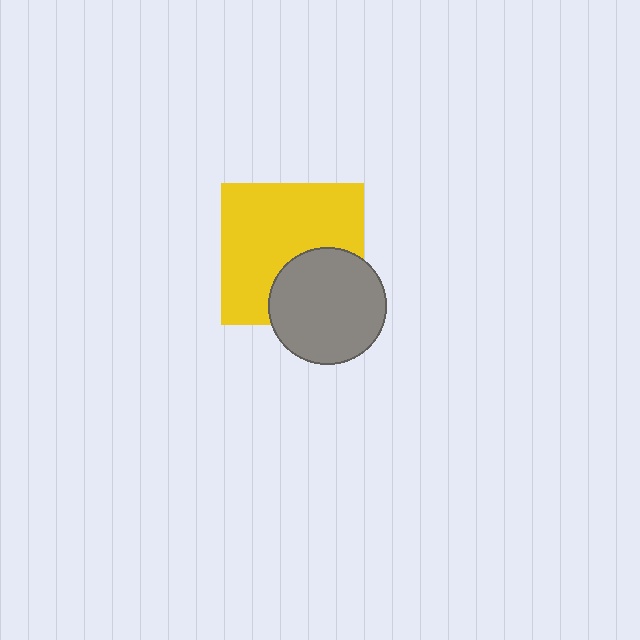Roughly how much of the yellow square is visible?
Most of it is visible (roughly 67%).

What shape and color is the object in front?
The object in front is a gray circle.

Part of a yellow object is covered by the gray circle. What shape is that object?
It is a square.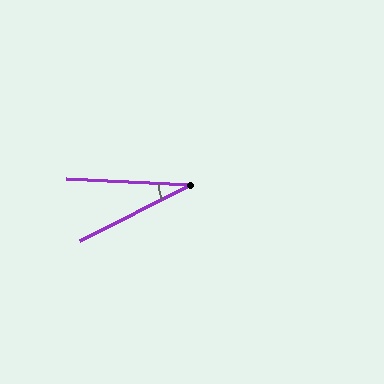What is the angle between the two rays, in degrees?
Approximately 30 degrees.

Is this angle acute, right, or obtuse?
It is acute.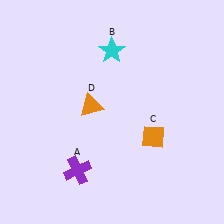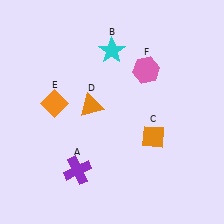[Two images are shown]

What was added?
An orange diamond (E), a pink hexagon (F) were added in Image 2.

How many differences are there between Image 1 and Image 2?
There are 2 differences between the two images.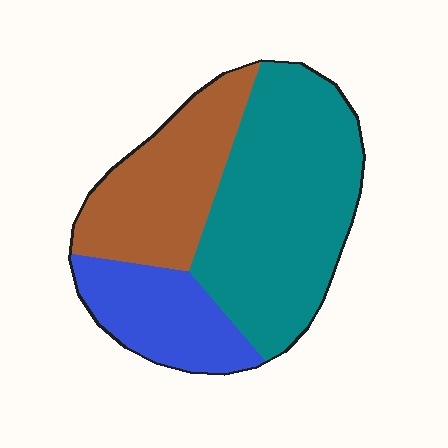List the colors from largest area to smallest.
From largest to smallest: teal, brown, blue.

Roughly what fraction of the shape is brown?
Brown takes up about one quarter (1/4) of the shape.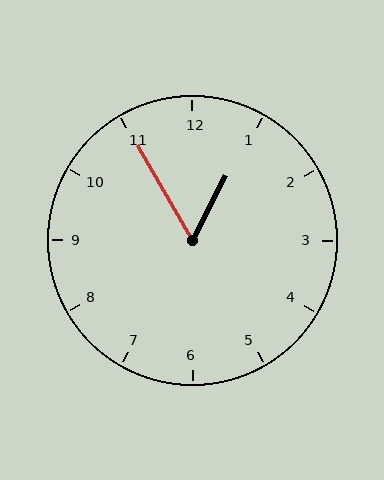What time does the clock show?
12:55.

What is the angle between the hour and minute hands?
Approximately 58 degrees.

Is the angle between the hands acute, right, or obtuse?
It is acute.